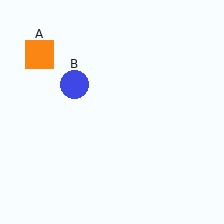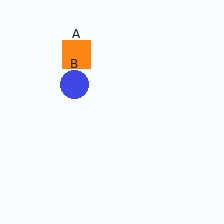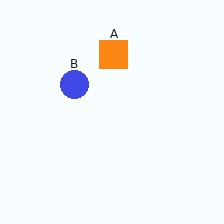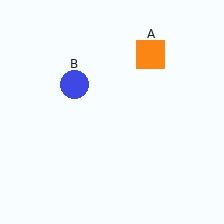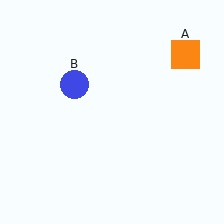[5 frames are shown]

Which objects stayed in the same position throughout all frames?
Blue circle (object B) remained stationary.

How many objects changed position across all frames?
1 object changed position: orange square (object A).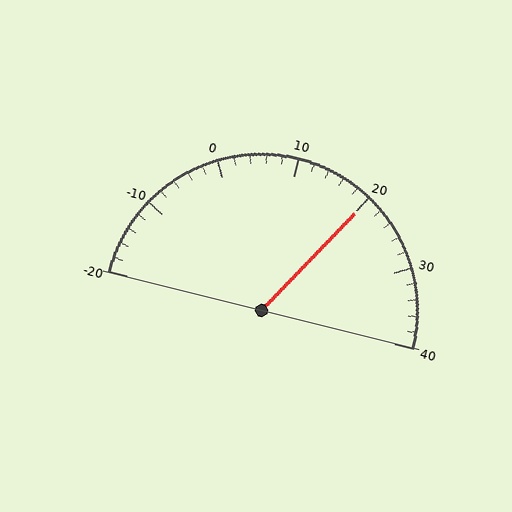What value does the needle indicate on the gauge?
The needle indicates approximately 20.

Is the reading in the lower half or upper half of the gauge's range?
The reading is in the upper half of the range (-20 to 40).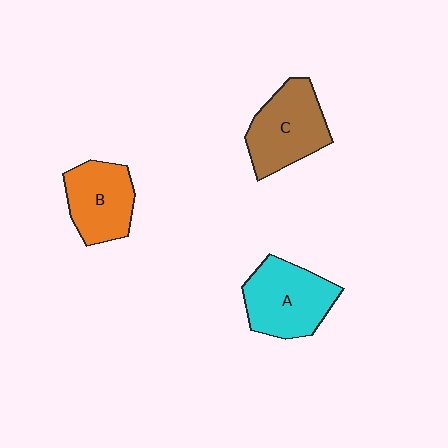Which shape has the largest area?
Shape A (cyan).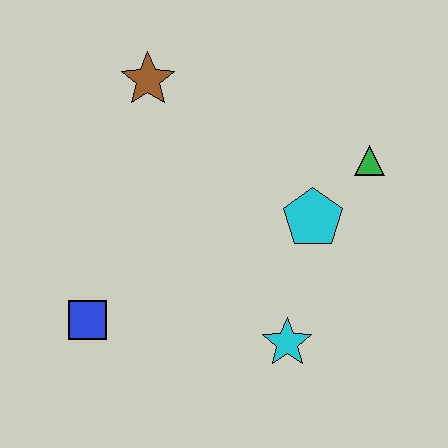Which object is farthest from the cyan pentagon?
The blue square is farthest from the cyan pentagon.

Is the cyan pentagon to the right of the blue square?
Yes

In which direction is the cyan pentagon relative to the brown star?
The cyan pentagon is to the right of the brown star.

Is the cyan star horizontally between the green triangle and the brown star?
Yes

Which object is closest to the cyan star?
The cyan pentagon is closest to the cyan star.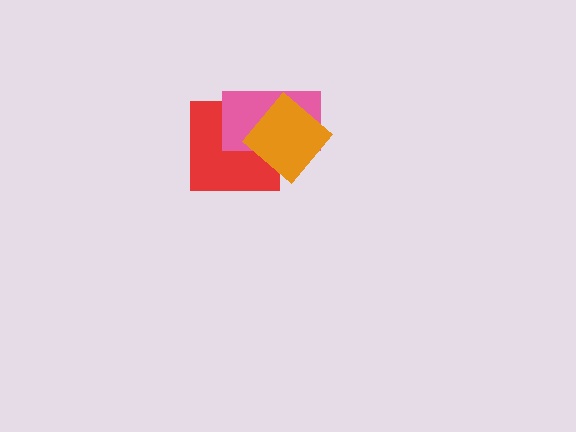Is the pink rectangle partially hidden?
Yes, it is partially covered by another shape.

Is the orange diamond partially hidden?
No, no other shape covers it.